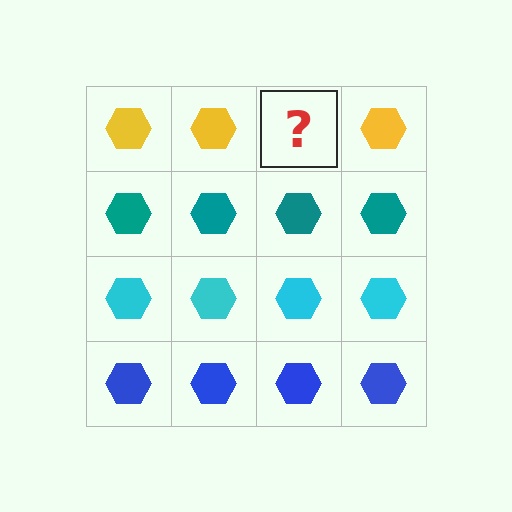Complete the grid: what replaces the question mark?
The question mark should be replaced with a yellow hexagon.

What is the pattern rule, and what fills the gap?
The rule is that each row has a consistent color. The gap should be filled with a yellow hexagon.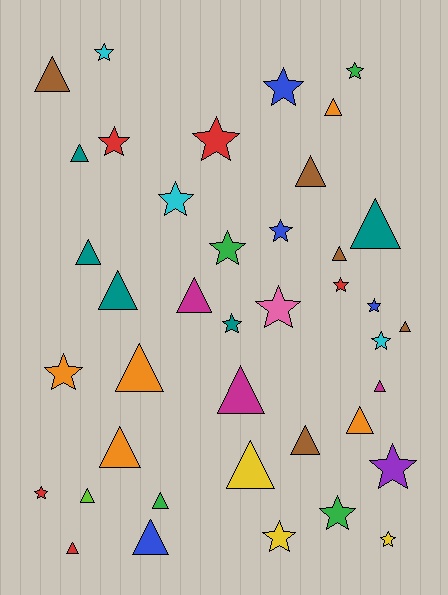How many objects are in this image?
There are 40 objects.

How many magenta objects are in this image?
There are 3 magenta objects.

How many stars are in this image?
There are 19 stars.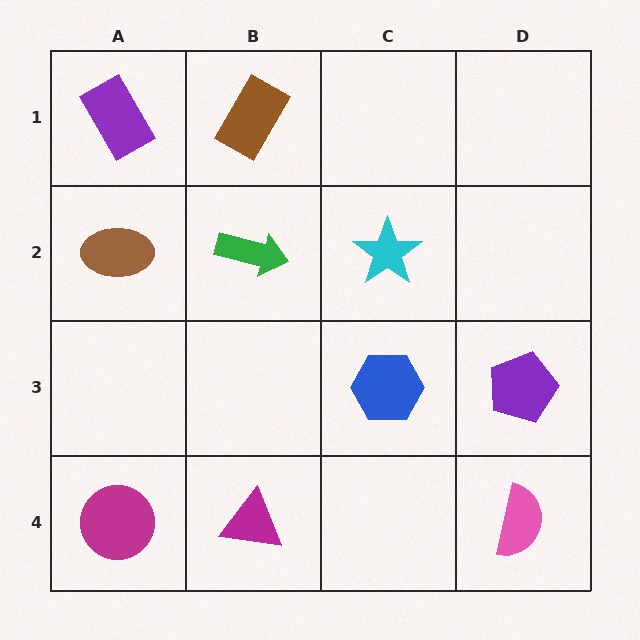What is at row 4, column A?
A magenta circle.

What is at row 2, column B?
A green arrow.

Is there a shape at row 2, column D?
No, that cell is empty.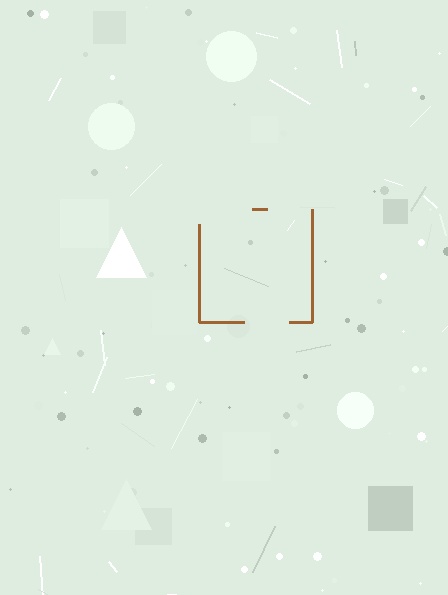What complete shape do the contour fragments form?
The contour fragments form a square.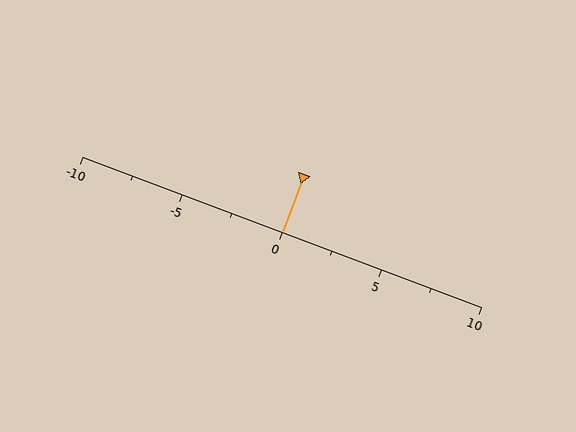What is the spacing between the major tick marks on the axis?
The major ticks are spaced 5 apart.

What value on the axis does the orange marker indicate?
The marker indicates approximately 0.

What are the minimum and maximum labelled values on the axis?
The axis runs from -10 to 10.